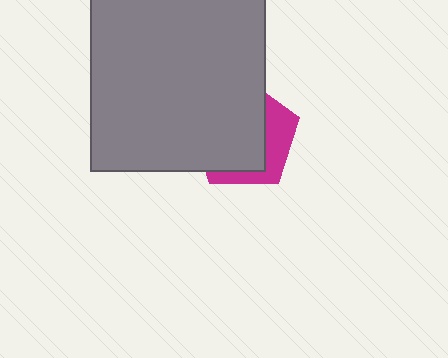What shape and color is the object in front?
The object in front is a gray square.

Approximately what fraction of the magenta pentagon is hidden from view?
Roughly 67% of the magenta pentagon is hidden behind the gray square.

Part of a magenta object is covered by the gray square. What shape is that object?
It is a pentagon.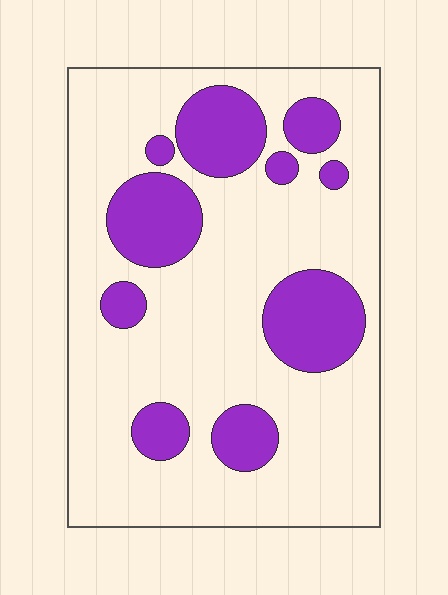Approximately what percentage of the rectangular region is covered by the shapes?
Approximately 25%.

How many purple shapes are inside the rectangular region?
10.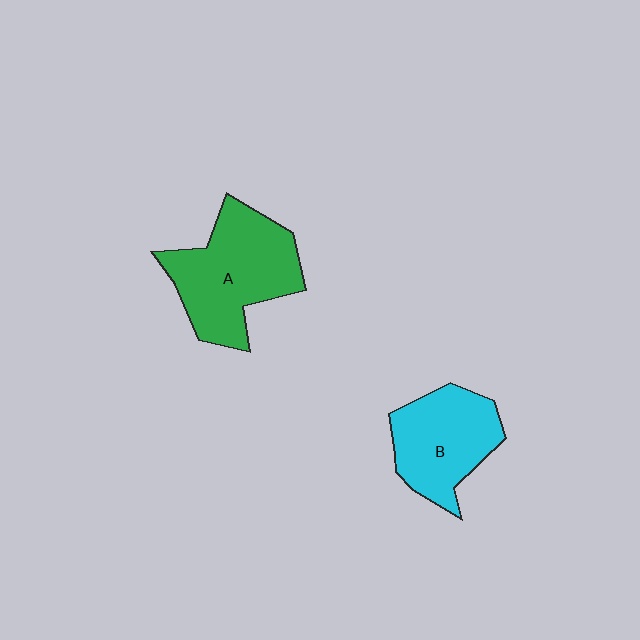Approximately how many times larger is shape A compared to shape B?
Approximately 1.3 times.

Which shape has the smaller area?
Shape B (cyan).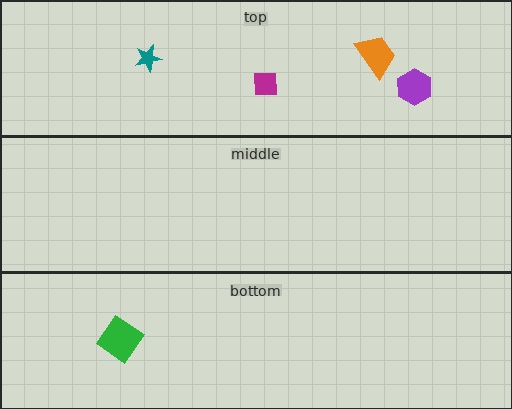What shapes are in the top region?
The orange trapezoid, the magenta square, the teal star, the purple hexagon.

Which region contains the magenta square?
The top region.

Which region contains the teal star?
The top region.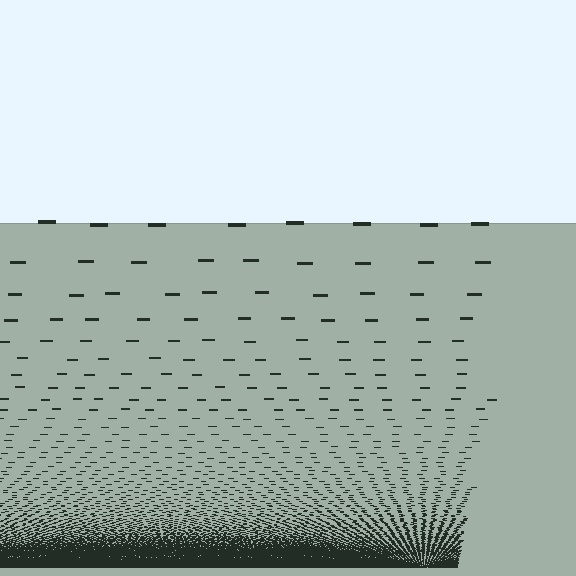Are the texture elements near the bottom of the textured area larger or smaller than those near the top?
Smaller. The gradient is inverted — elements near the bottom are smaller and denser.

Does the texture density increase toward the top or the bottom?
Density increases toward the bottom.